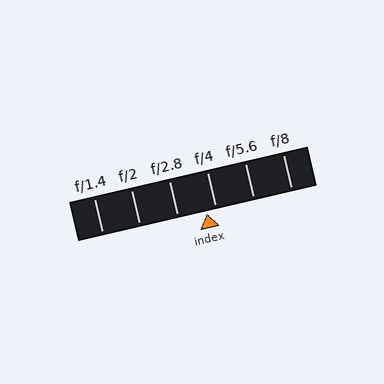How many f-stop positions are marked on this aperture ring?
There are 6 f-stop positions marked.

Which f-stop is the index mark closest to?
The index mark is closest to f/4.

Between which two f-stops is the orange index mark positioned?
The index mark is between f/2.8 and f/4.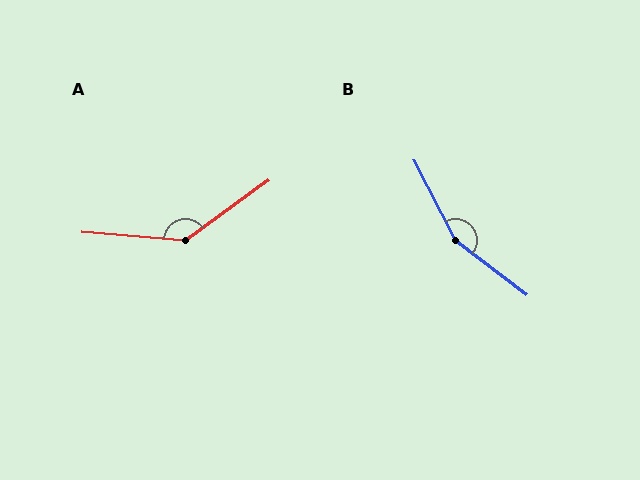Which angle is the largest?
B, at approximately 155 degrees.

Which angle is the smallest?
A, at approximately 139 degrees.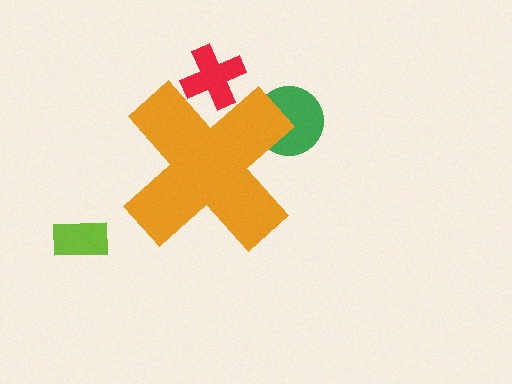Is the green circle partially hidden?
Yes, the green circle is partially hidden behind the orange cross.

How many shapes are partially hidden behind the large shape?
2 shapes are partially hidden.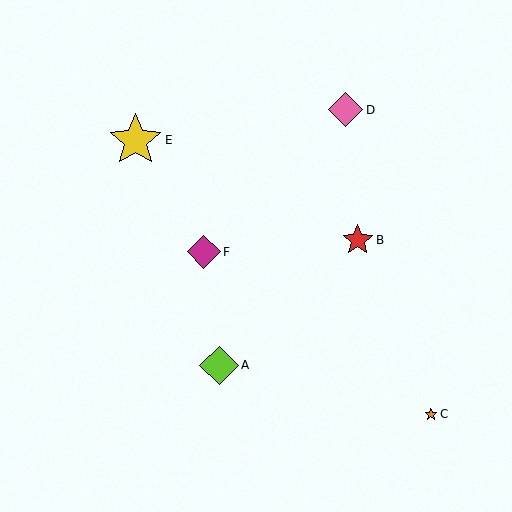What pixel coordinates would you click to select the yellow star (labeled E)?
Click at (135, 140) to select the yellow star E.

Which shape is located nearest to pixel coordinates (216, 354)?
The lime diamond (labeled A) at (219, 365) is nearest to that location.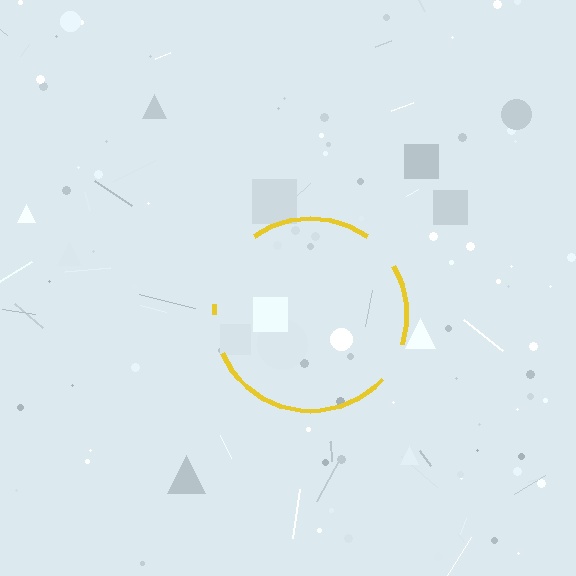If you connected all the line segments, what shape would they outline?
They would outline a circle.